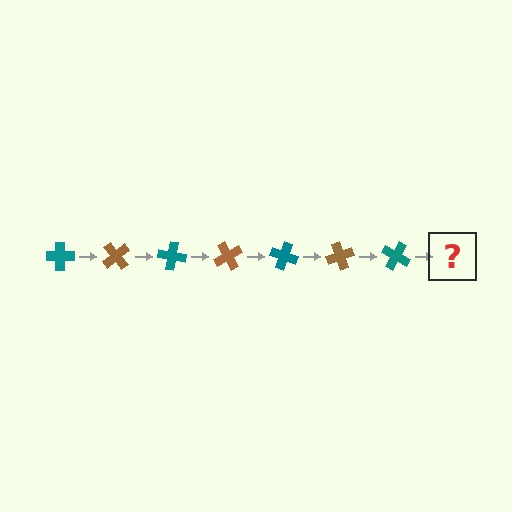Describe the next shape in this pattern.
It should be a brown cross, rotated 350 degrees from the start.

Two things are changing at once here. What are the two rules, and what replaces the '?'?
The two rules are that it rotates 50 degrees each step and the color cycles through teal and brown. The '?' should be a brown cross, rotated 350 degrees from the start.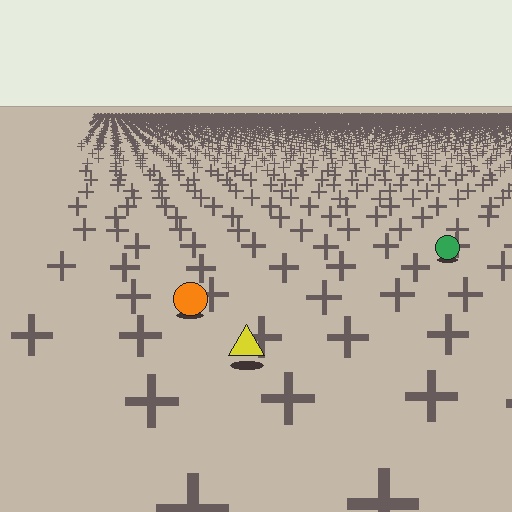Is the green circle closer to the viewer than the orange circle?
No. The orange circle is closer — you can tell from the texture gradient: the ground texture is coarser near it.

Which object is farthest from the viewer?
The green circle is farthest from the viewer. It appears smaller and the ground texture around it is denser.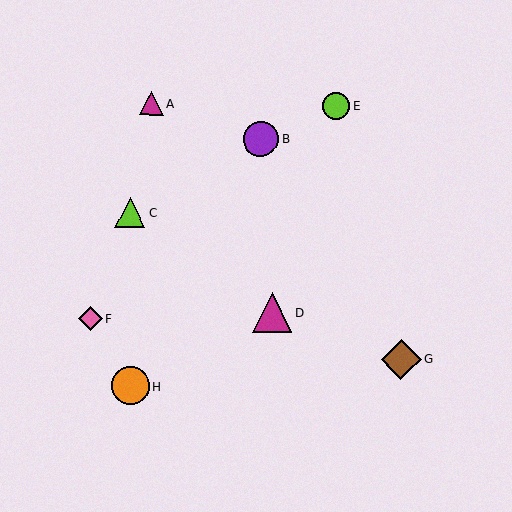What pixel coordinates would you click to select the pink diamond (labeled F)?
Click at (91, 319) to select the pink diamond F.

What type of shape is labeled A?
Shape A is a magenta triangle.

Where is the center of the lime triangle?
The center of the lime triangle is at (130, 213).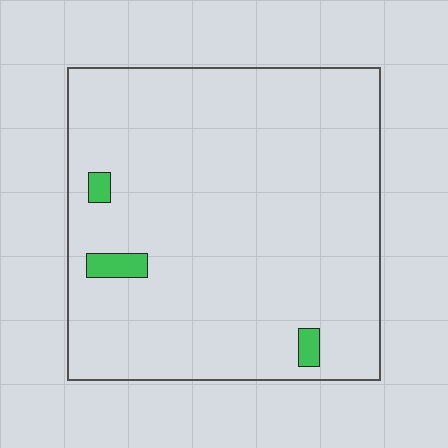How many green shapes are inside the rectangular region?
3.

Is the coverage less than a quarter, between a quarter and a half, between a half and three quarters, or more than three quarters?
Less than a quarter.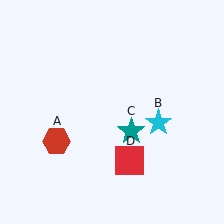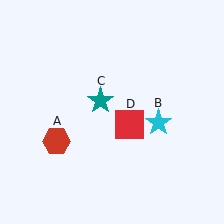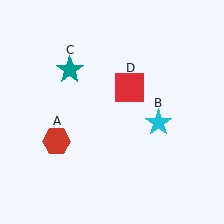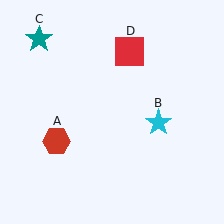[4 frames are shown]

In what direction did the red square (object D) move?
The red square (object D) moved up.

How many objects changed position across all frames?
2 objects changed position: teal star (object C), red square (object D).